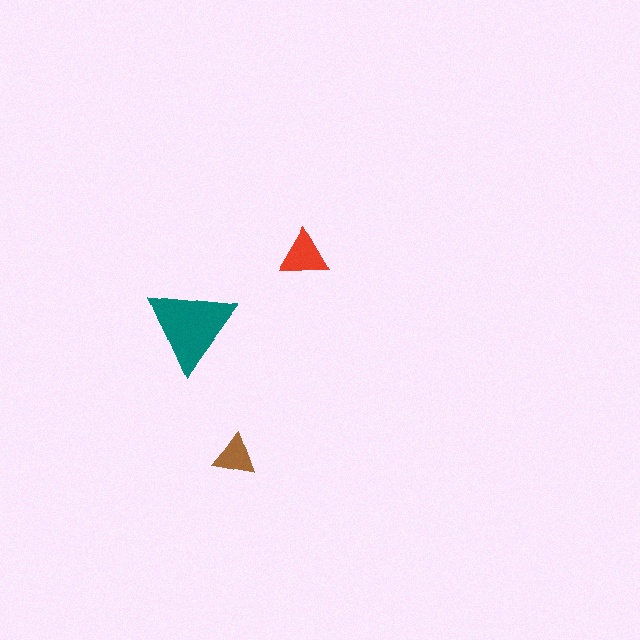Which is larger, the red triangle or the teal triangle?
The teal one.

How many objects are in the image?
There are 3 objects in the image.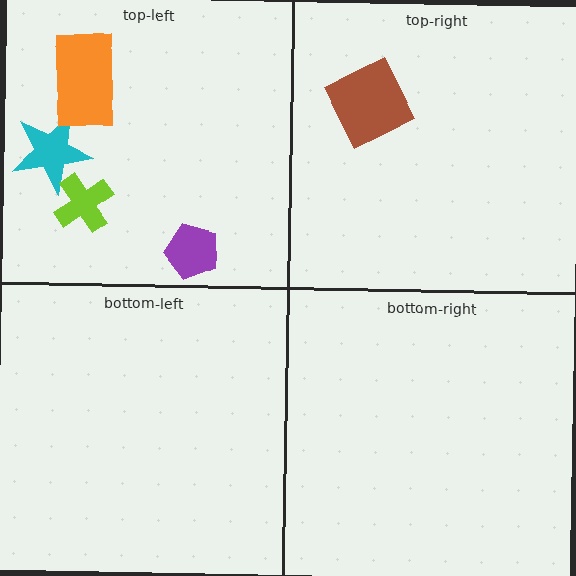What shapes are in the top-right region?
The brown diamond.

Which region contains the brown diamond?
The top-right region.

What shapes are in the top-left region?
The cyan star, the purple pentagon, the orange rectangle, the lime cross.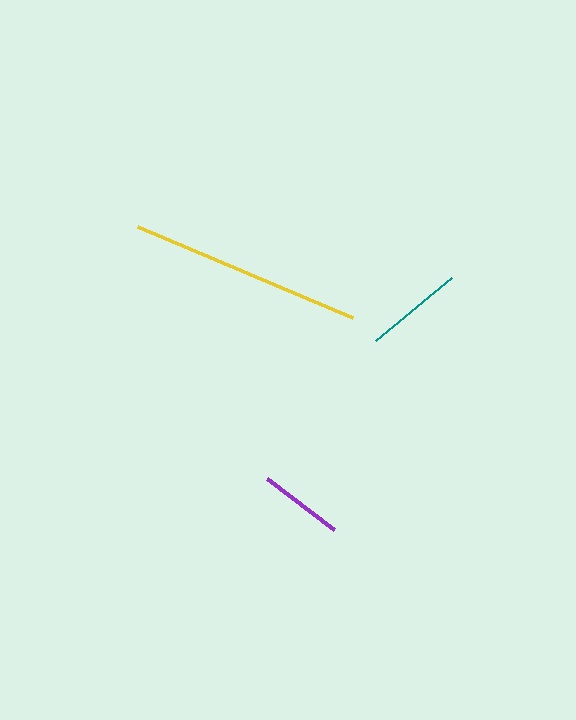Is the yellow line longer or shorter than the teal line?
The yellow line is longer than the teal line.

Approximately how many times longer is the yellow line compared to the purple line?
The yellow line is approximately 2.8 times the length of the purple line.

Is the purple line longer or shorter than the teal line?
The teal line is longer than the purple line.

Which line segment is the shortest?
The purple line is the shortest at approximately 84 pixels.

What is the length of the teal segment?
The teal segment is approximately 98 pixels long.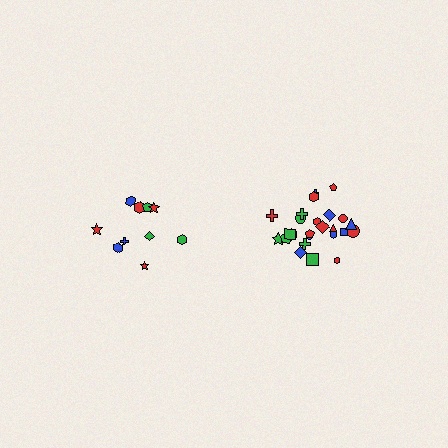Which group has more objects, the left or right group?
The right group.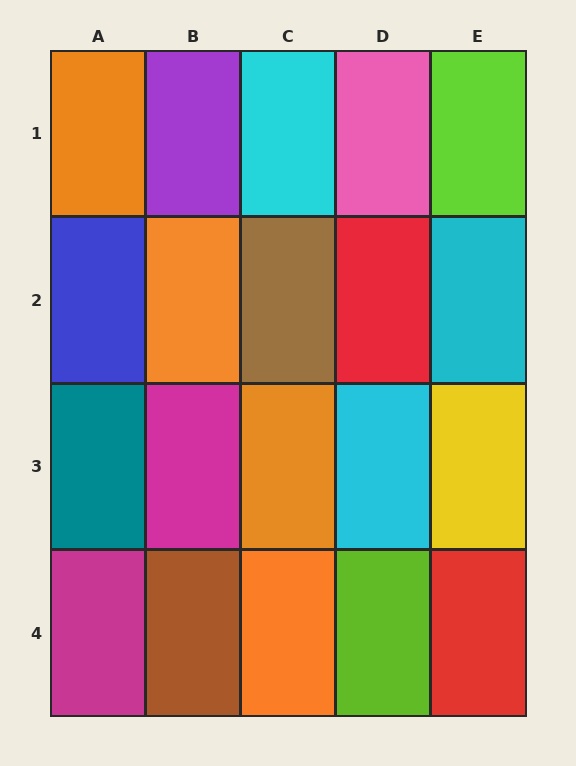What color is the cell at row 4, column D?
Lime.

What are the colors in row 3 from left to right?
Teal, magenta, orange, cyan, yellow.